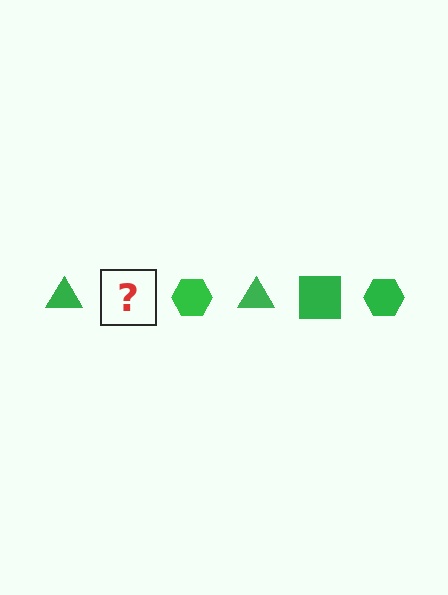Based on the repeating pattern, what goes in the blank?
The blank should be a green square.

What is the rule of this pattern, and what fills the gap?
The rule is that the pattern cycles through triangle, square, hexagon shapes in green. The gap should be filled with a green square.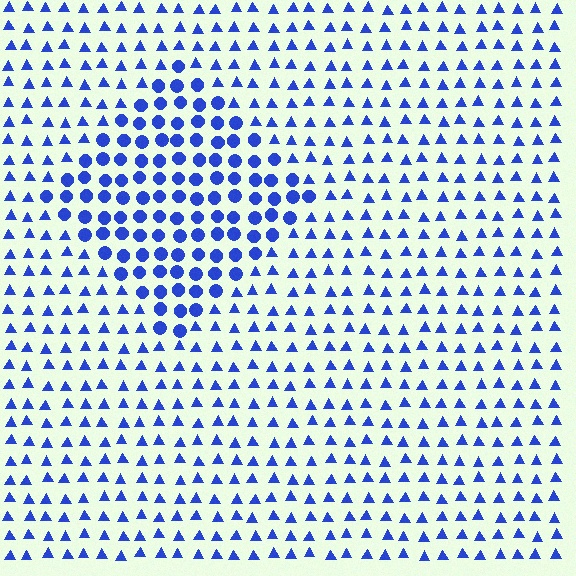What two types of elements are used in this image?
The image uses circles inside the diamond region and triangles outside it.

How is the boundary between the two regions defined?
The boundary is defined by a change in element shape: circles inside vs. triangles outside. All elements share the same color and spacing.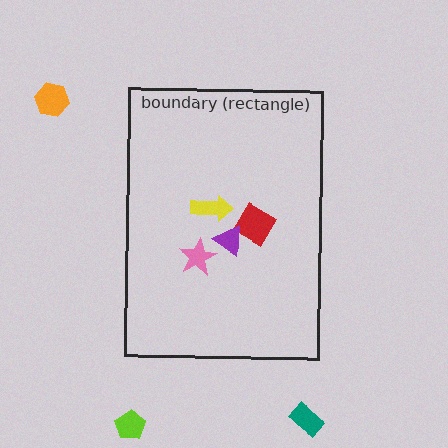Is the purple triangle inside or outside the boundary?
Inside.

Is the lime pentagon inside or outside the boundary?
Outside.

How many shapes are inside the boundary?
4 inside, 3 outside.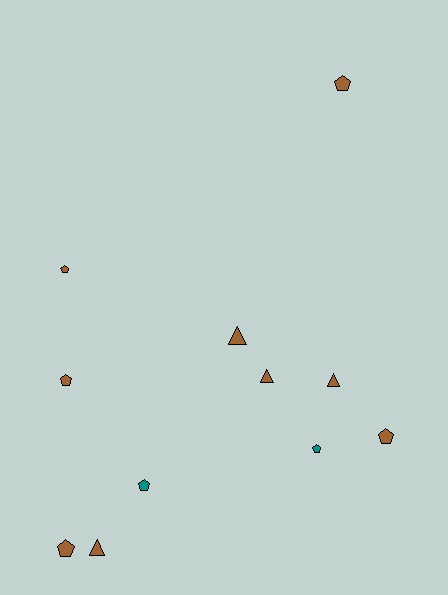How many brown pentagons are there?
There are 5 brown pentagons.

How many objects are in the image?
There are 11 objects.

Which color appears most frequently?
Brown, with 9 objects.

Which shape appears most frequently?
Pentagon, with 7 objects.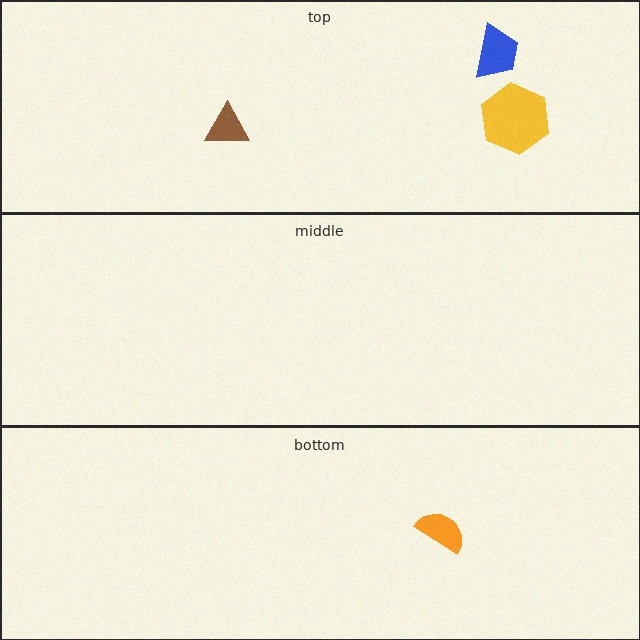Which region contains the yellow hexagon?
The top region.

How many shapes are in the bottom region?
1.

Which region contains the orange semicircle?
The bottom region.